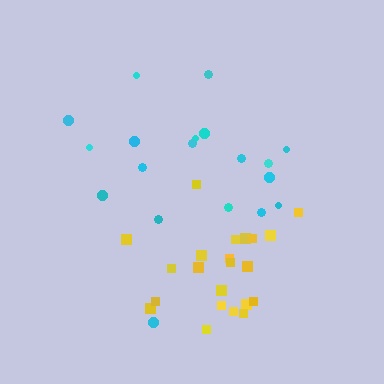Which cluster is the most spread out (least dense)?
Cyan.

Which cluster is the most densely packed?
Yellow.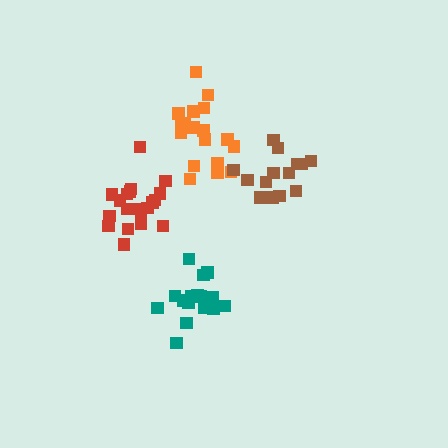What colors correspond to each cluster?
The clusters are colored: teal, orange, brown, red.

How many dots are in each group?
Group 1: 17 dots, Group 2: 18 dots, Group 3: 14 dots, Group 4: 20 dots (69 total).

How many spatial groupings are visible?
There are 4 spatial groupings.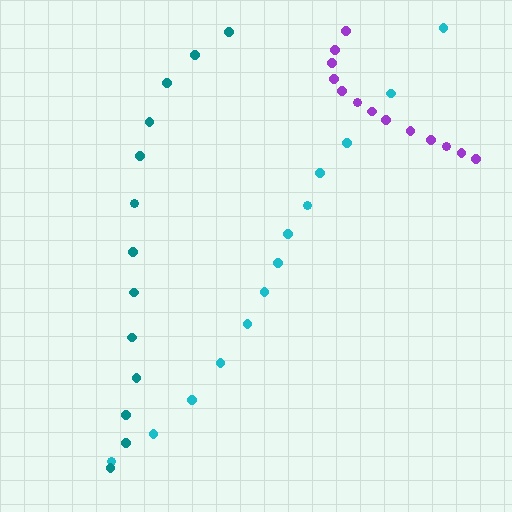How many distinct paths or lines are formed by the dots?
There are 3 distinct paths.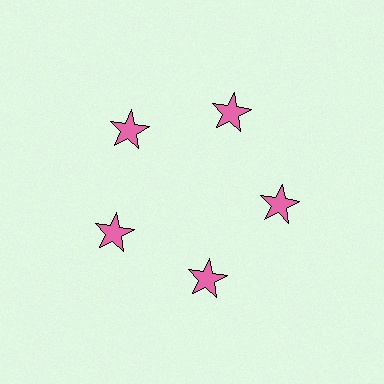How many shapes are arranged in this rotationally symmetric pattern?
There are 5 shapes, arranged in 5 groups of 1.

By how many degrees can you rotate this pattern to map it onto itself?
The pattern maps onto itself every 72 degrees of rotation.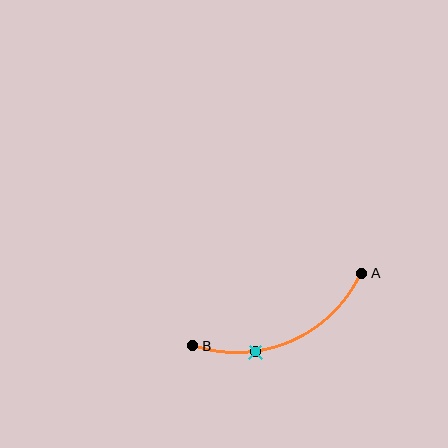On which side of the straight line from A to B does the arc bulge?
The arc bulges below the straight line connecting A and B.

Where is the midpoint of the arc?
The arc midpoint is the point on the curve farthest from the straight line joining A and B. It sits below that line.